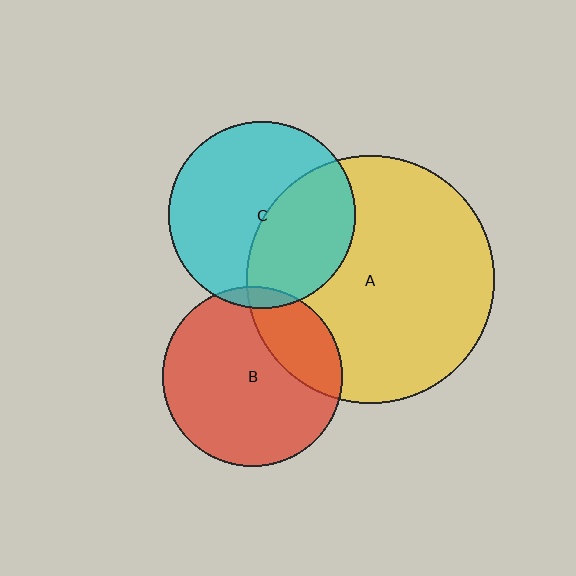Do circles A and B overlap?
Yes.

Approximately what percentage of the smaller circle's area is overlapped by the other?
Approximately 25%.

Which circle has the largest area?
Circle A (yellow).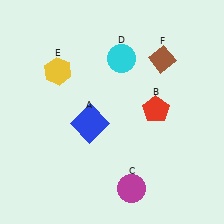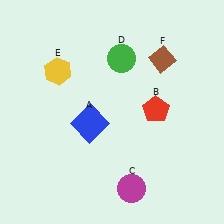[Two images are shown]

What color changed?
The circle (D) changed from cyan in Image 1 to green in Image 2.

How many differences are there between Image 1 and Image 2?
There is 1 difference between the two images.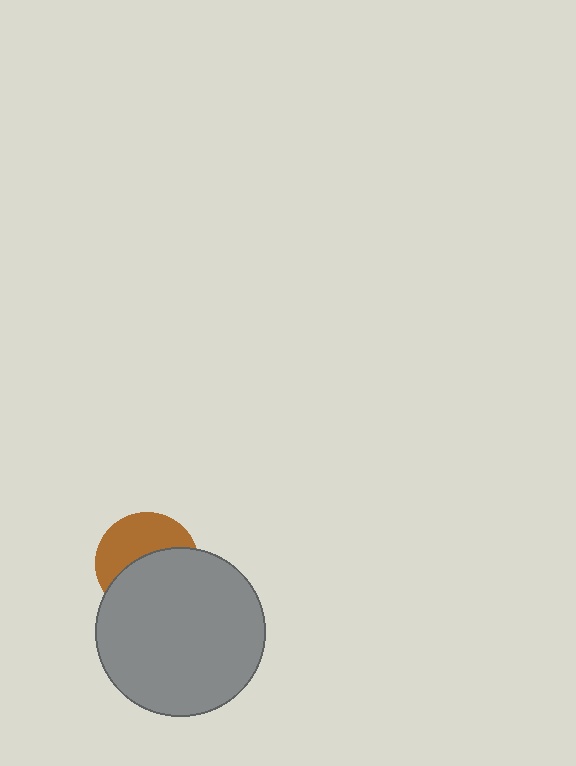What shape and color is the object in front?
The object in front is a gray circle.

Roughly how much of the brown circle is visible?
About half of it is visible (roughly 46%).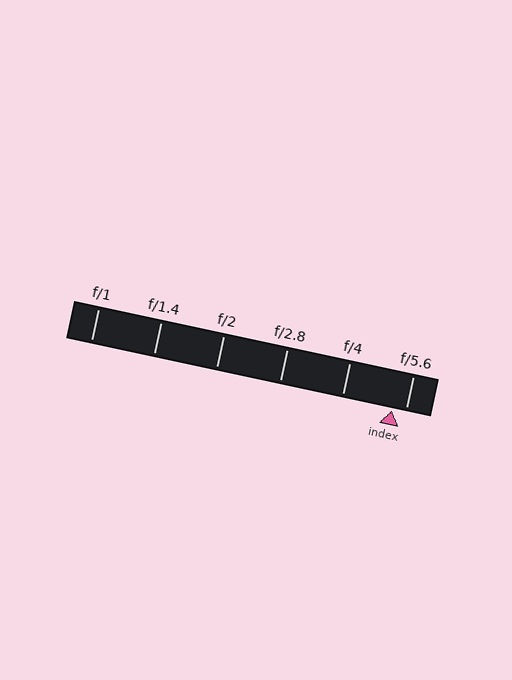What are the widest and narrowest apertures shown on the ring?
The widest aperture shown is f/1 and the narrowest is f/5.6.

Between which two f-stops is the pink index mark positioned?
The index mark is between f/4 and f/5.6.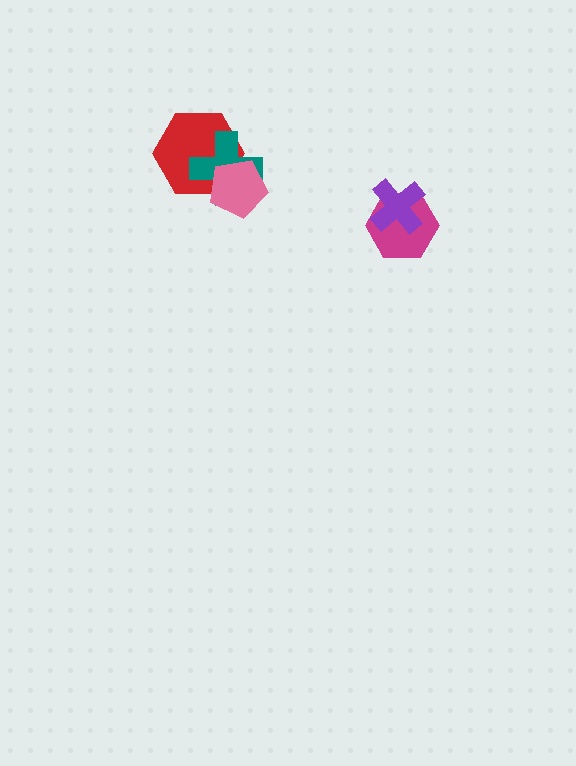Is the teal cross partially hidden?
Yes, it is partially covered by another shape.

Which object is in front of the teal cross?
The pink pentagon is in front of the teal cross.